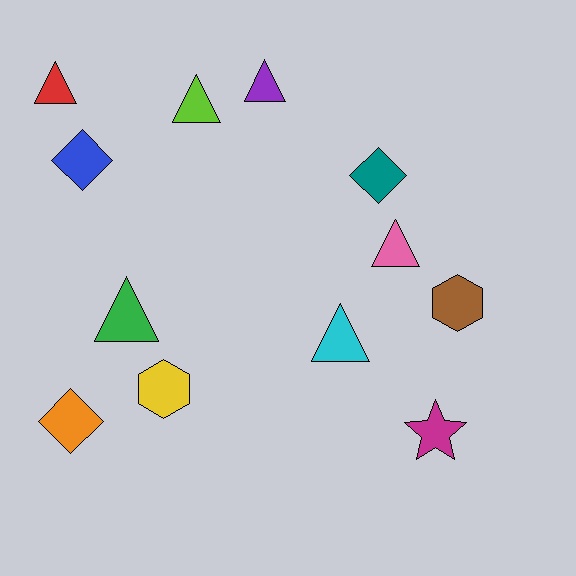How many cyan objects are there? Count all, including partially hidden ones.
There is 1 cyan object.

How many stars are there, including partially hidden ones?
There is 1 star.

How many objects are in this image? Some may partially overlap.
There are 12 objects.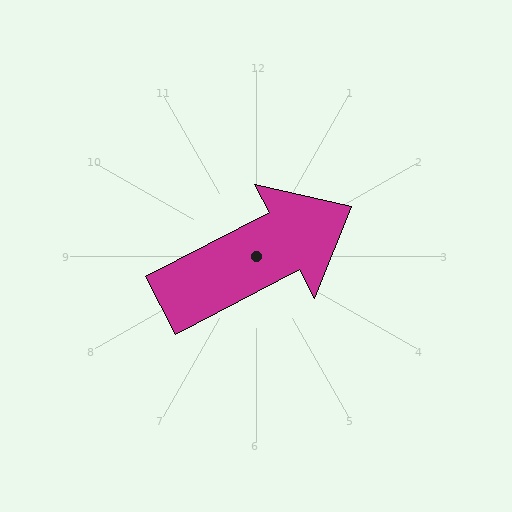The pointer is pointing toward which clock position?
Roughly 2 o'clock.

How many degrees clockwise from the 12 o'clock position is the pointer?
Approximately 63 degrees.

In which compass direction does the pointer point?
Northeast.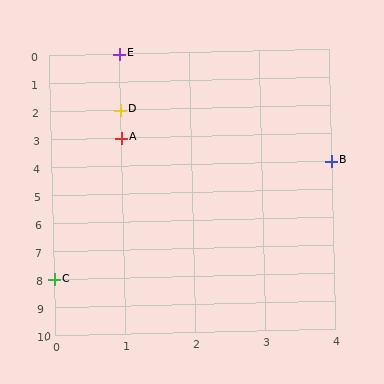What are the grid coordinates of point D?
Point D is at grid coordinates (1, 2).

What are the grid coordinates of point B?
Point B is at grid coordinates (4, 4).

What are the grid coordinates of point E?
Point E is at grid coordinates (1, 0).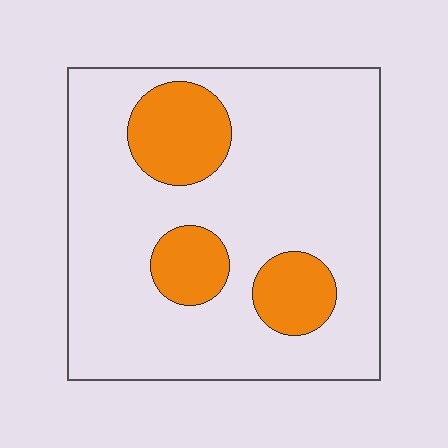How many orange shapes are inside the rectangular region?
3.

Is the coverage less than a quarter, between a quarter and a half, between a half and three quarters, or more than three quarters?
Less than a quarter.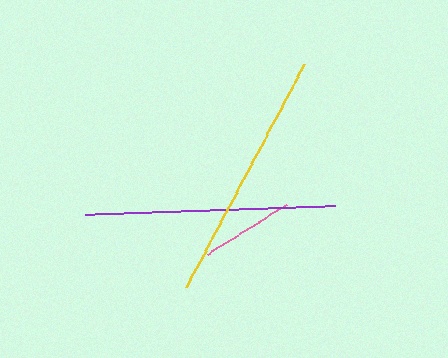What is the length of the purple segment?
The purple segment is approximately 251 pixels long.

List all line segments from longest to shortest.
From longest to shortest: yellow, purple, pink.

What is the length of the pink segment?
The pink segment is approximately 94 pixels long.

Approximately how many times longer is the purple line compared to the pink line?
The purple line is approximately 2.7 times the length of the pink line.